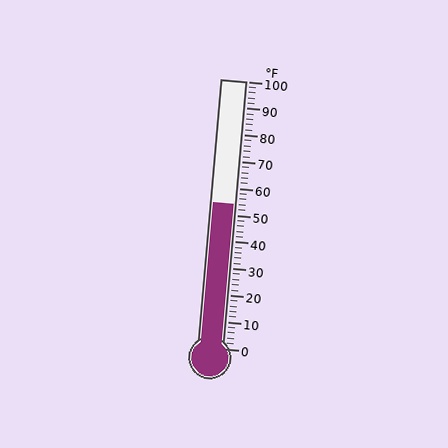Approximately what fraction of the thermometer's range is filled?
The thermometer is filled to approximately 55% of its range.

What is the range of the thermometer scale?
The thermometer scale ranges from 0°F to 100°F.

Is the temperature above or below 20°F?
The temperature is above 20°F.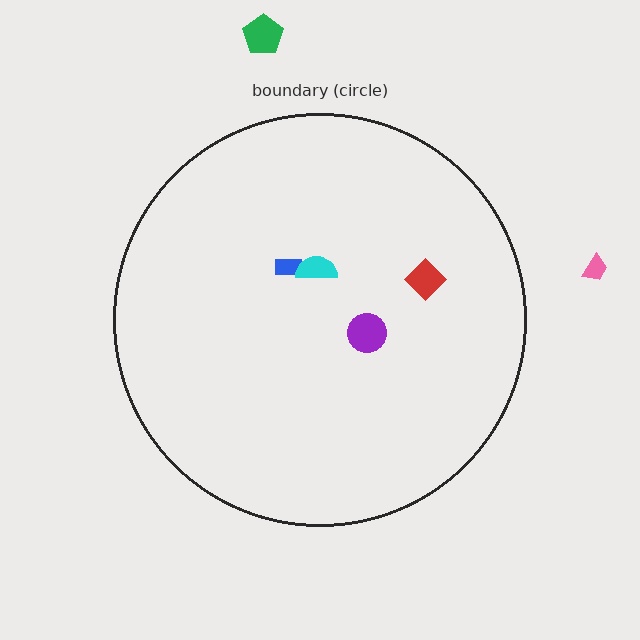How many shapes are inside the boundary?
4 inside, 2 outside.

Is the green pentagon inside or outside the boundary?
Outside.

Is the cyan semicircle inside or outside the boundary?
Inside.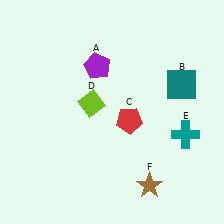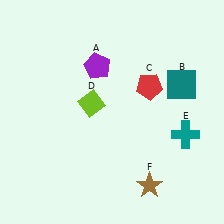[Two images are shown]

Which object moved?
The red pentagon (C) moved up.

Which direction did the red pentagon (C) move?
The red pentagon (C) moved up.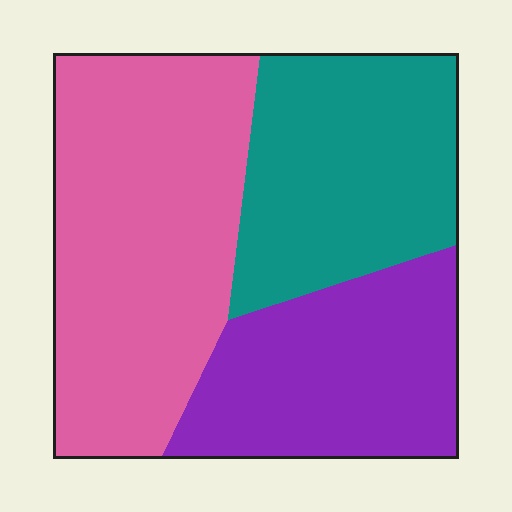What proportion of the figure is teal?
Teal takes up about one third (1/3) of the figure.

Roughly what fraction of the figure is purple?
Purple covers around 30% of the figure.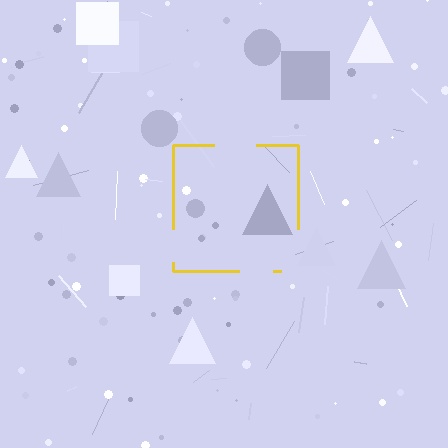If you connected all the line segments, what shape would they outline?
They would outline a square.